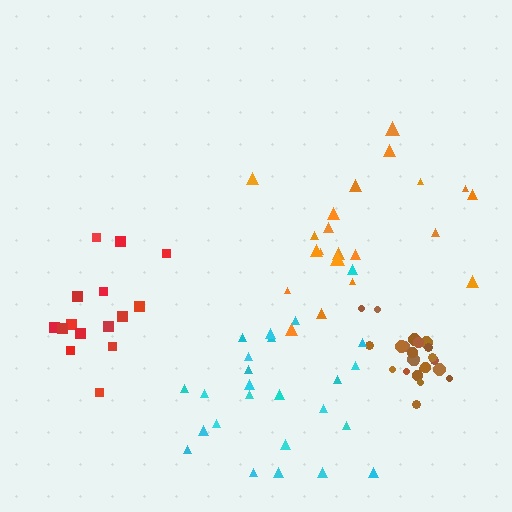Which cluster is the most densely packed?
Brown.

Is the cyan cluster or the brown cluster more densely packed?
Brown.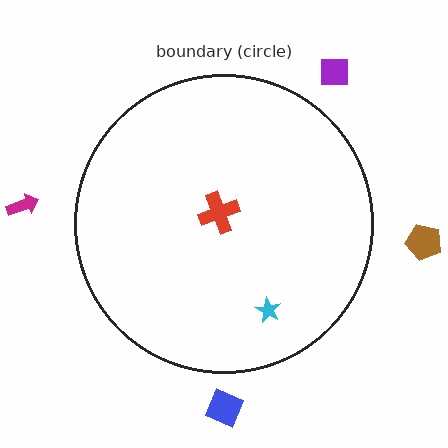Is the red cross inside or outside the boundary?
Inside.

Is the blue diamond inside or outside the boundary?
Outside.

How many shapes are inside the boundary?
2 inside, 4 outside.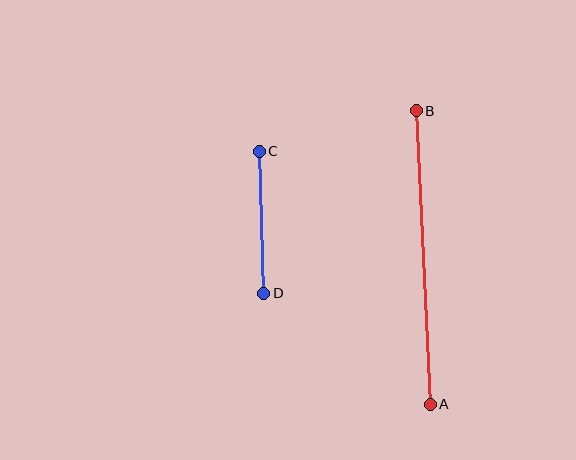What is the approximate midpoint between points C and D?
The midpoint is at approximately (262, 222) pixels.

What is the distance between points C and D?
The distance is approximately 142 pixels.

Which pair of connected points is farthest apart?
Points A and B are farthest apart.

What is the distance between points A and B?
The distance is approximately 294 pixels.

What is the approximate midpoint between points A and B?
The midpoint is at approximately (423, 257) pixels.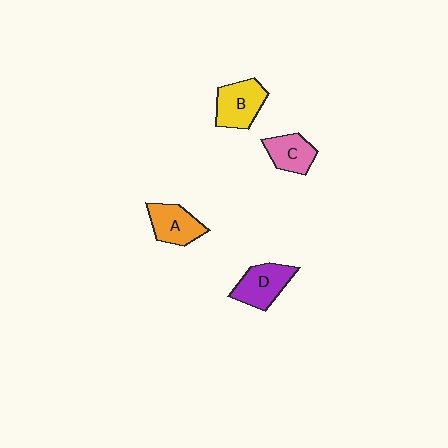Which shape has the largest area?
Shape B (yellow).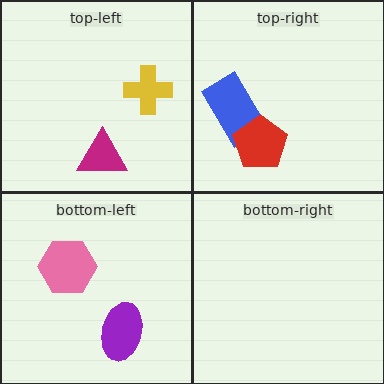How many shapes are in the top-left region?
2.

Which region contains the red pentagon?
The top-right region.